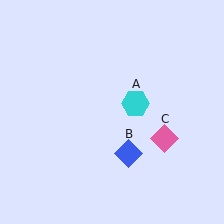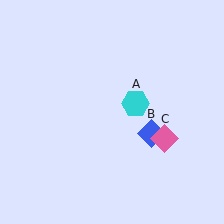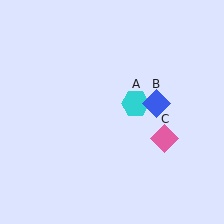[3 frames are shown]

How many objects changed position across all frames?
1 object changed position: blue diamond (object B).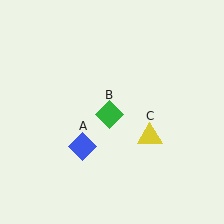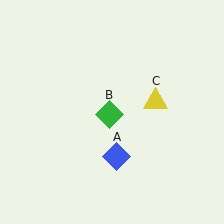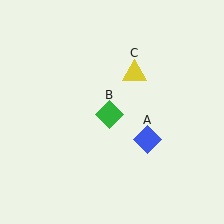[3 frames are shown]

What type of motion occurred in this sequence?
The blue diamond (object A), yellow triangle (object C) rotated counterclockwise around the center of the scene.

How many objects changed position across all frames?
2 objects changed position: blue diamond (object A), yellow triangle (object C).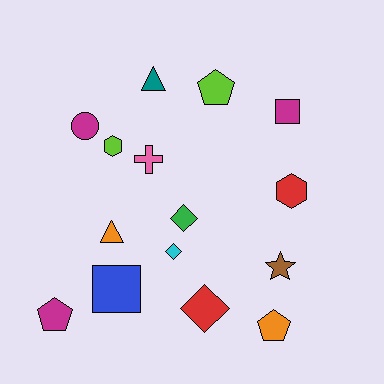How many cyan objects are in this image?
There is 1 cyan object.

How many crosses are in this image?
There is 1 cross.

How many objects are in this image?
There are 15 objects.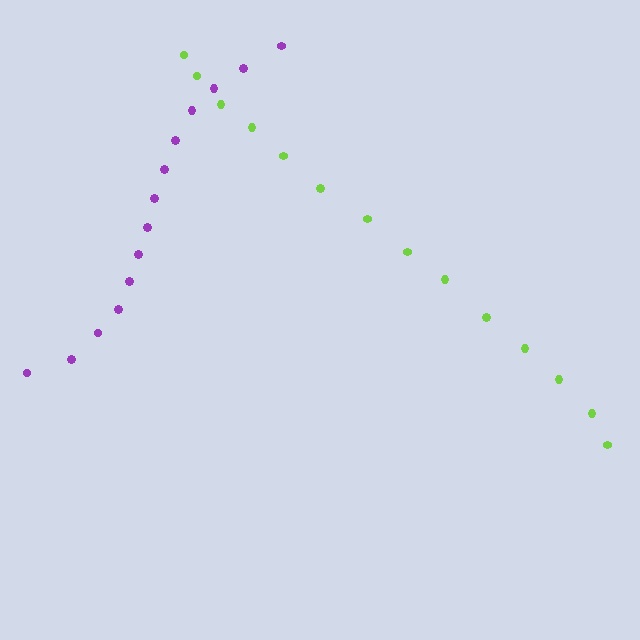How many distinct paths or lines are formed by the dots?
There are 2 distinct paths.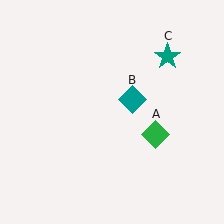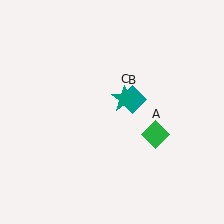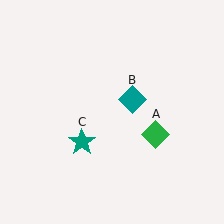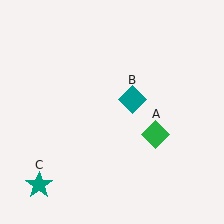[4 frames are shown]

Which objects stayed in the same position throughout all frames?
Green diamond (object A) and teal diamond (object B) remained stationary.